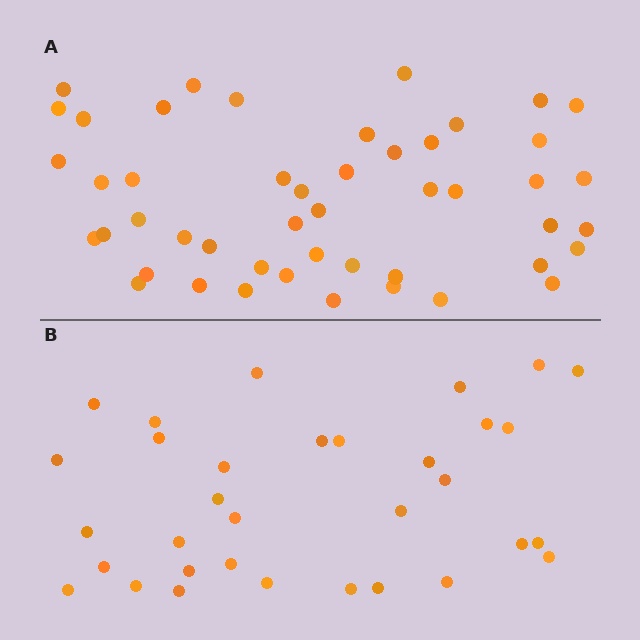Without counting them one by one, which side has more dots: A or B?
Region A (the top region) has more dots.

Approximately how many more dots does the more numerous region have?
Region A has approximately 15 more dots than region B.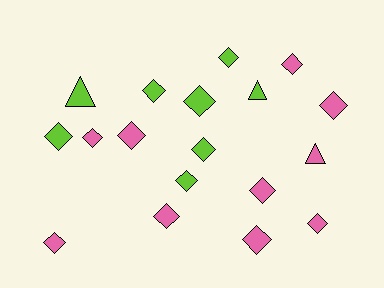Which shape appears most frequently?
Diamond, with 15 objects.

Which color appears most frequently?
Pink, with 10 objects.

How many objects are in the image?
There are 18 objects.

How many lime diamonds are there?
There are 6 lime diamonds.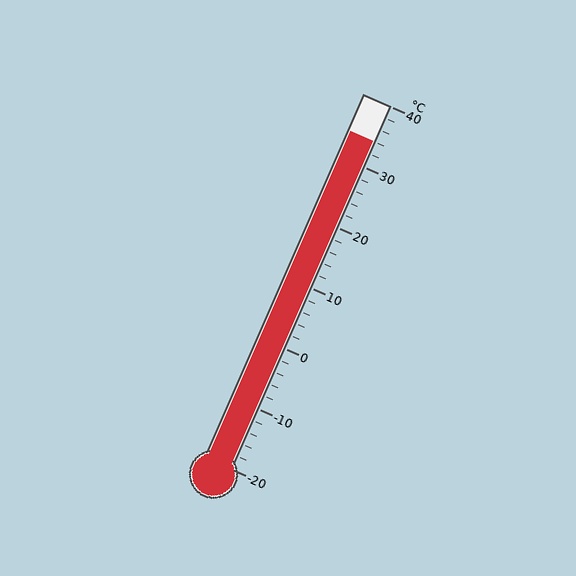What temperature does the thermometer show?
The thermometer shows approximately 34°C.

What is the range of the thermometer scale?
The thermometer scale ranges from -20°C to 40°C.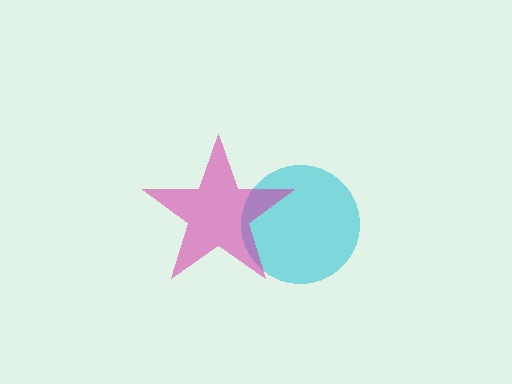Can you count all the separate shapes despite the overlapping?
Yes, there are 2 separate shapes.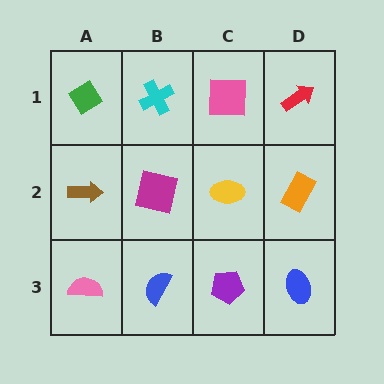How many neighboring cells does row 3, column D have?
2.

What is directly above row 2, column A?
A green diamond.